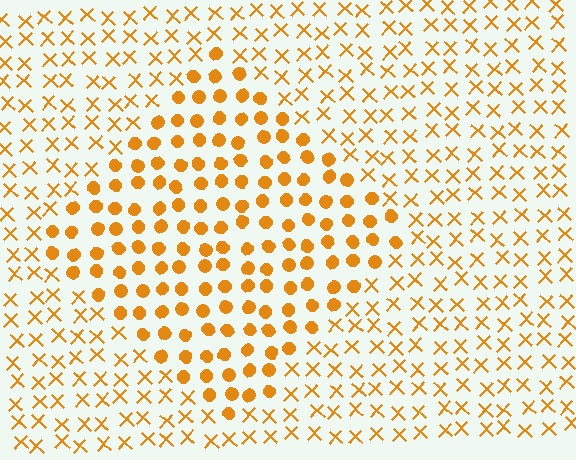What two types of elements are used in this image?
The image uses circles inside the diamond region and X marks outside it.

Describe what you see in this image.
The image is filled with small orange elements arranged in a uniform grid. A diamond-shaped region contains circles, while the surrounding area contains X marks. The boundary is defined purely by the change in element shape.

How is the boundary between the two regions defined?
The boundary is defined by a change in element shape: circles inside vs. X marks outside. All elements share the same color and spacing.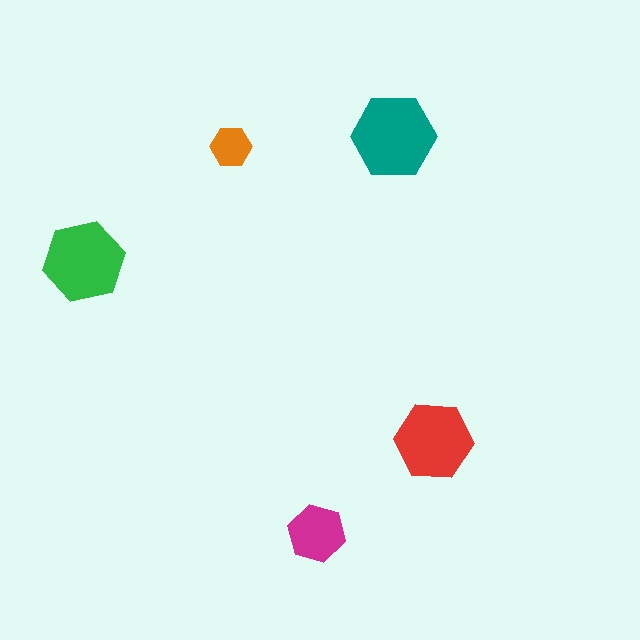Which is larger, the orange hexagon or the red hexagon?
The red one.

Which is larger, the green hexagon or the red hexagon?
The green one.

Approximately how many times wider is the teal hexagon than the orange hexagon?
About 2 times wider.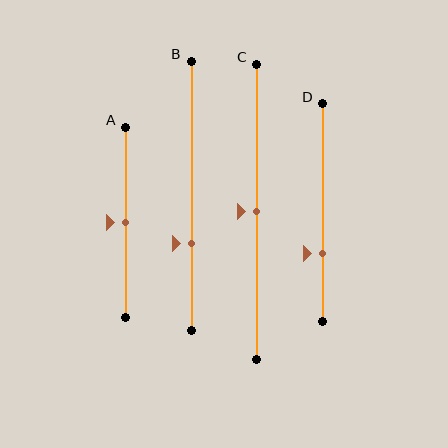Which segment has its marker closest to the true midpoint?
Segment A has its marker closest to the true midpoint.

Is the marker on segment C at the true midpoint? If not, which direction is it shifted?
Yes, the marker on segment C is at the true midpoint.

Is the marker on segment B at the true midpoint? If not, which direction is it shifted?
No, the marker on segment B is shifted downward by about 18% of the segment length.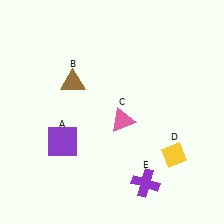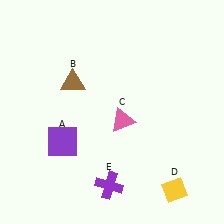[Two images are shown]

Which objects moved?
The objects that moved are: the yellow diamond (D), the purple cross (E).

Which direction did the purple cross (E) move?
The purple cross (E) moved left.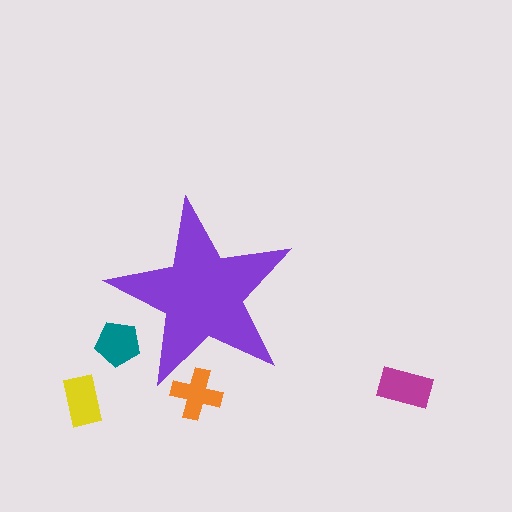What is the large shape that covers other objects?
A purple star.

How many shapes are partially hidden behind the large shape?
2 shapes are partially hidden.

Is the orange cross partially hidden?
Yes, the orange cross is partially hidden behind the purple star.